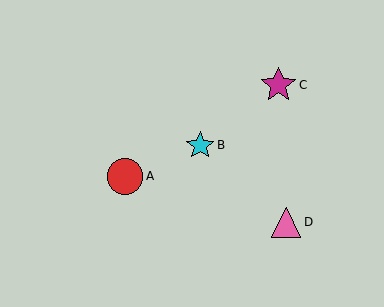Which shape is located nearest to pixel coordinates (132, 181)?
The red circle (labeled A) at (125, 176) is nearest to that location.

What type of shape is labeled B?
Shape B is a cyan star.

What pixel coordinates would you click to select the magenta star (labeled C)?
Click at (278, 85) to select the magenta star C.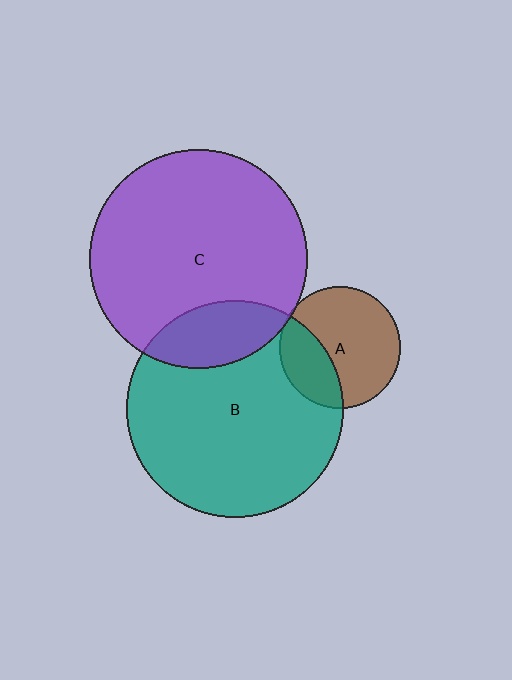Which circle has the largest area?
Circle C (purple).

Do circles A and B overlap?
Yes.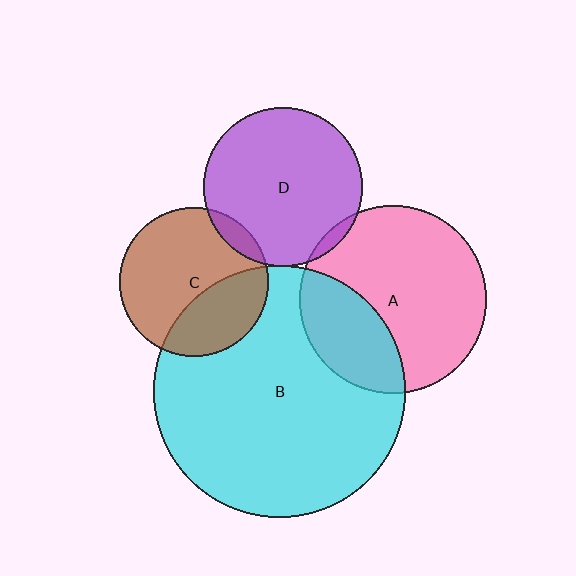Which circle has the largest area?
Circle B (cyan).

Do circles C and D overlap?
Yes.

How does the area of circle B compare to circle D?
Approximately 2.5 times.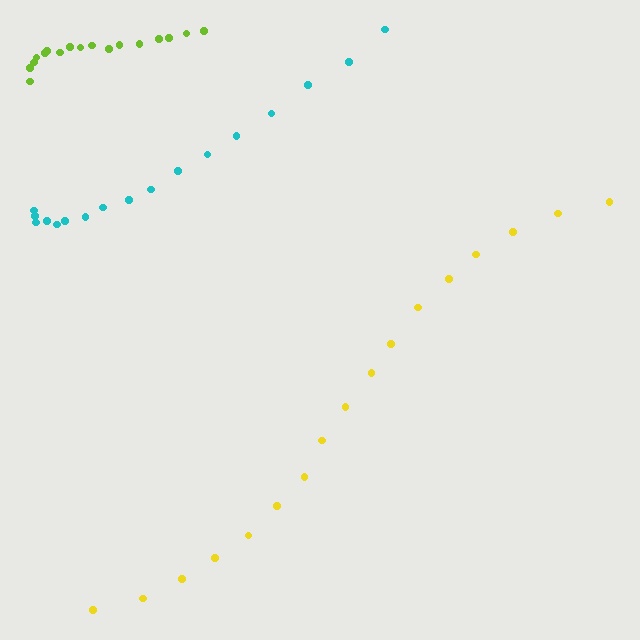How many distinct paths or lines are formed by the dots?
There are 3 distinct paths.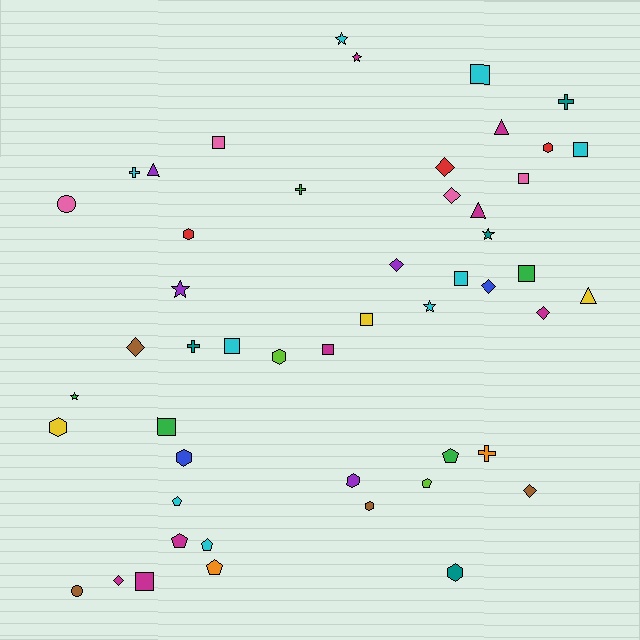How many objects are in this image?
There are 50 objects.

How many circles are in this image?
There are 2 circles.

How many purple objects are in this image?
There are 4 purple objects.